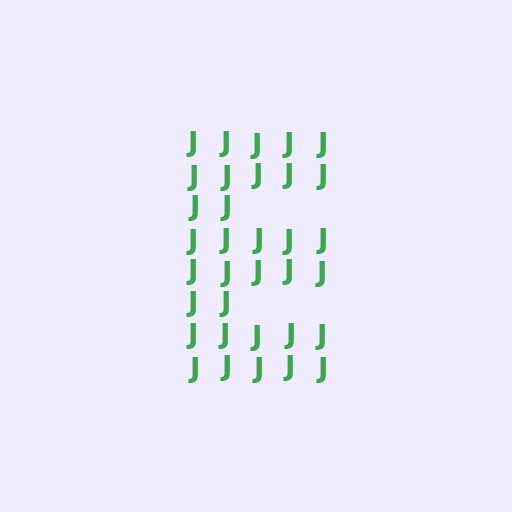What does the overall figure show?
The overall figure shows the letter E.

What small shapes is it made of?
It is made of small letter J's.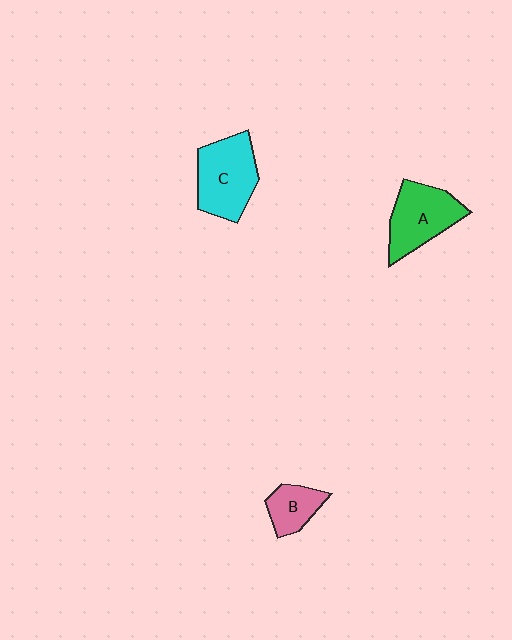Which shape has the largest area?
Shape C (cyan).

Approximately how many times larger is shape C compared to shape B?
Approximately 1.9 times.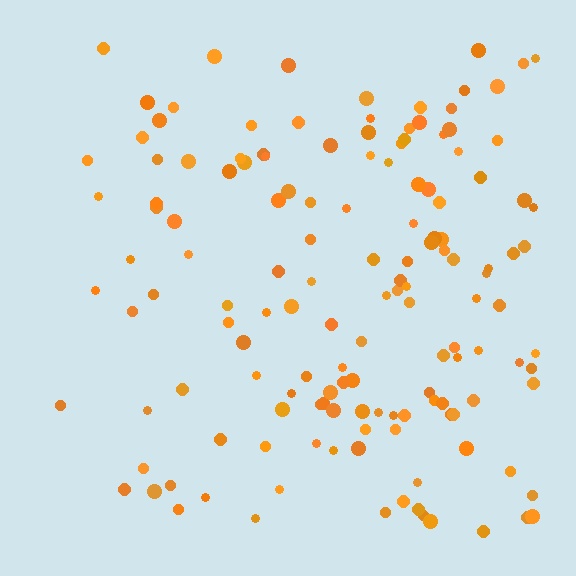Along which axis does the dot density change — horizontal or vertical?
Horizontal.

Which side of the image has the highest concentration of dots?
The right.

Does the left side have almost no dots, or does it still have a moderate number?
Still a moderate number, just noticeably fewer than the right.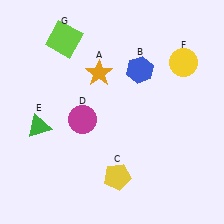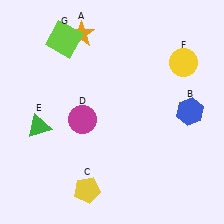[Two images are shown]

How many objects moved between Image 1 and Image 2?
3 objects moved between the two images.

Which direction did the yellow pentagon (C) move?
The yellow pentagon (C) moved left.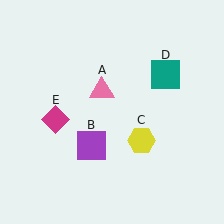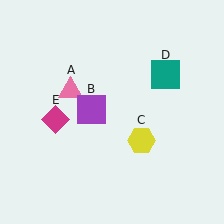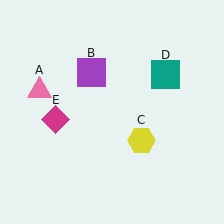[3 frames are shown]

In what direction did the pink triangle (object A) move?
The pink triangle (object A) moved left.